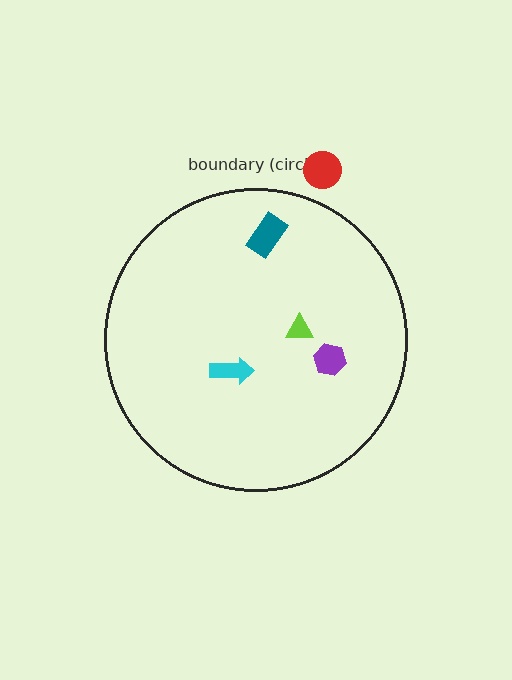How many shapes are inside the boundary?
4 inside, 1 outside.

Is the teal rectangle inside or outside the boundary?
Inside.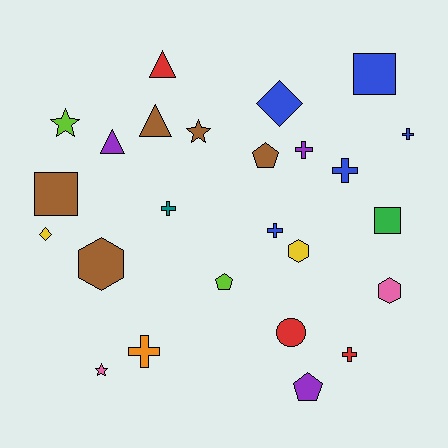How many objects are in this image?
There are 25 objects.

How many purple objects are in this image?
There are 3 purple objects.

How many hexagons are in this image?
There are 3 hexagons.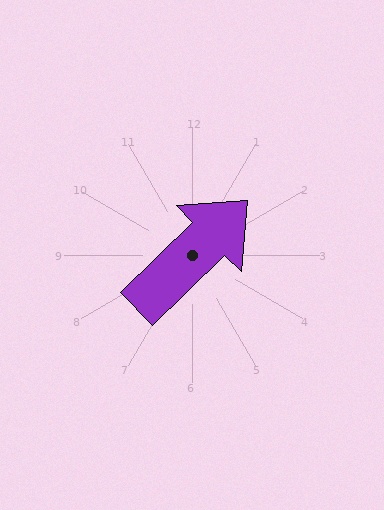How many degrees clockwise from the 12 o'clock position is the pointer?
Approximately 46 degrees.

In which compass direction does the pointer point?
Northeast.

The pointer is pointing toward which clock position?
Roughly 2 o'clock.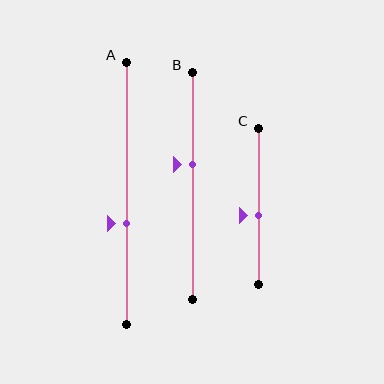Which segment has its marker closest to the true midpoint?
Segment C has its marker closest to the true midpoint.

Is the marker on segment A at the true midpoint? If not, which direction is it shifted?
No, the marker on segment A is shifted downward by about 12% of the segment length.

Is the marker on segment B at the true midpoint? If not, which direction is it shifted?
No, the marker on segment B is shifted upward by about 9% of the segment length.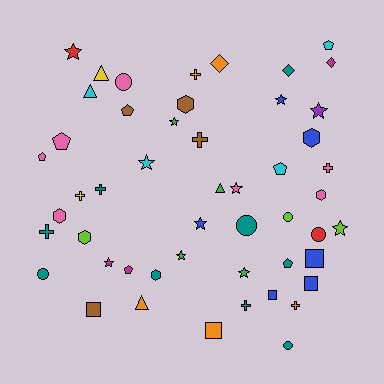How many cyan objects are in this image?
There are 4 cyan objects.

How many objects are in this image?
There are 50 objects.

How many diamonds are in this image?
There are 3 diamonds.